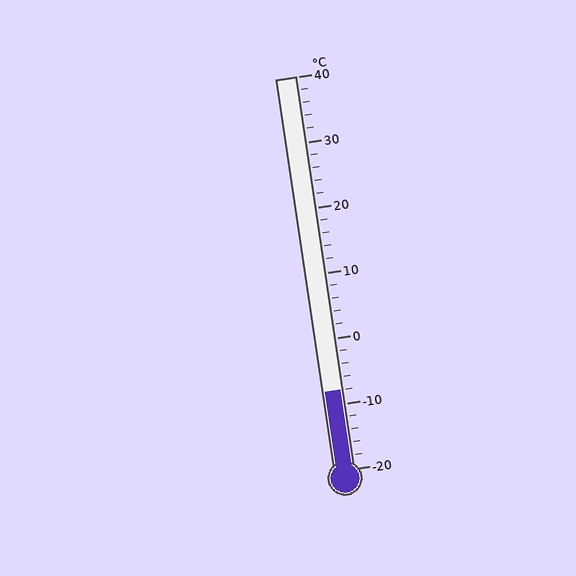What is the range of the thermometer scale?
The thermometer scale ranges from -20°C to 40°C.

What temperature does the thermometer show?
The thermometer shows approximately -8°C.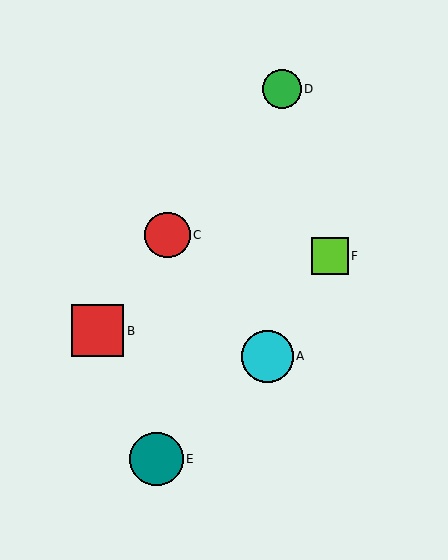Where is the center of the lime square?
The center of the lime square is at (330, 256).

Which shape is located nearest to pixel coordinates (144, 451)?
The teal circle (labeled E) at (157, 459) is nearest to that location.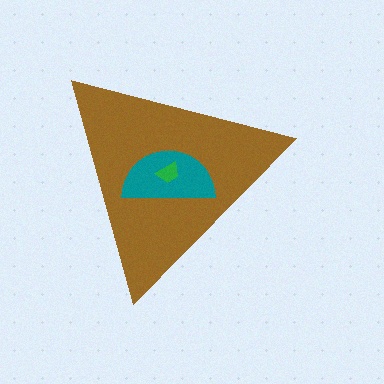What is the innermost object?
The green trapezoid.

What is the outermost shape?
The brown triangle.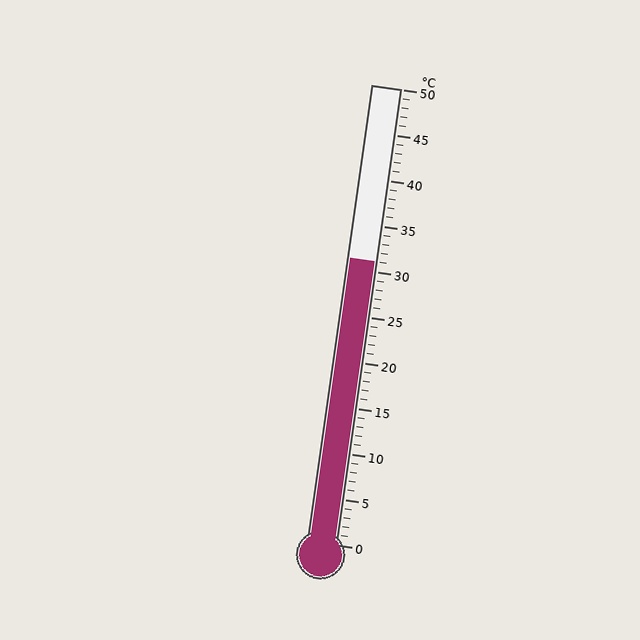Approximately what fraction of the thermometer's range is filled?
The thermometer is filled to approximately 60% of its range.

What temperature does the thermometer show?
The thermometer shows approximately 31°C.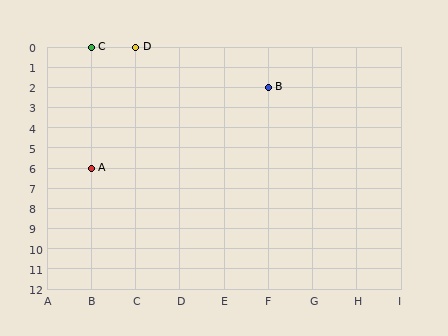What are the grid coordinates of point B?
Point B is at grid coordinates (F, 2).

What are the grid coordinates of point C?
Point C is at grid coordinates (B, 0).